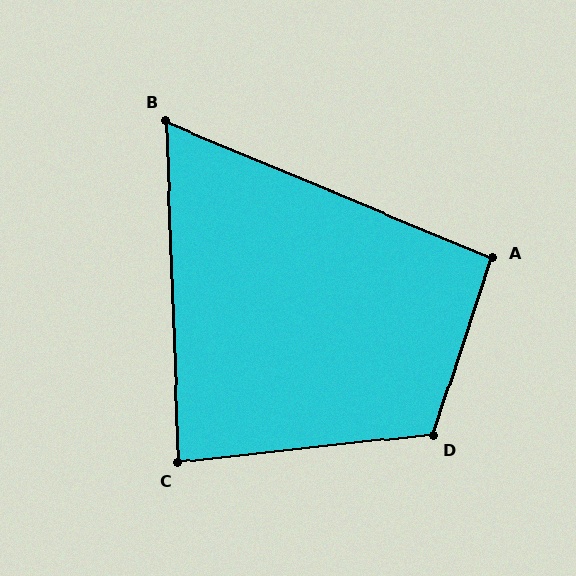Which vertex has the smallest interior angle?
B, at approximately 65 degrees.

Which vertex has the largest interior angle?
D, at approximately 115 degrees.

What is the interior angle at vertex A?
Approximately 94 degrees (approximately right).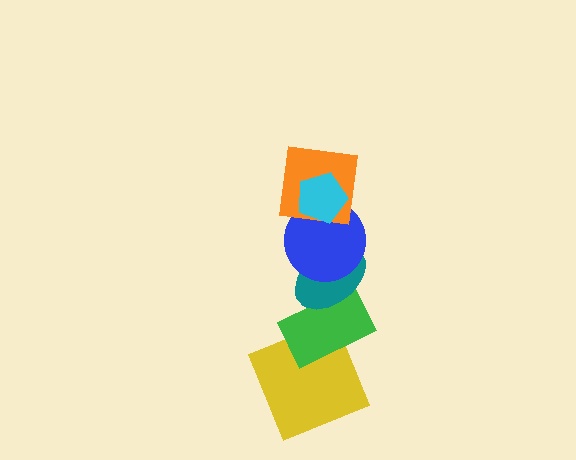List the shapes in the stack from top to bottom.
From top to bottom: the cyan pentagon, the orange square, the blue circle, the teal ellipse, the green rectangle, the yellow square.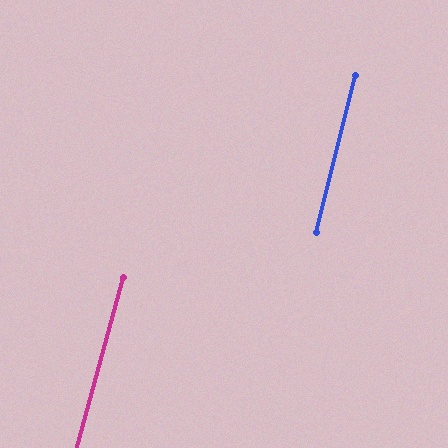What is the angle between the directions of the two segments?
Approximately 2 degrees.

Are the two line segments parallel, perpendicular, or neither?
Parallel — their directions differ by only 1.7°.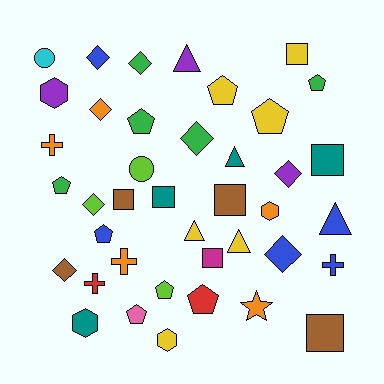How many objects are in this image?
There are 40 objects.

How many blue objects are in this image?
There are 5 blue objects.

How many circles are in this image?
There are 2 circles.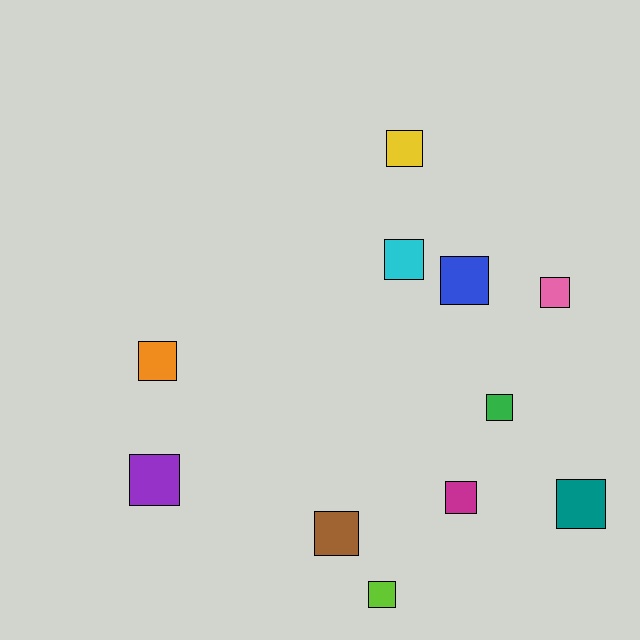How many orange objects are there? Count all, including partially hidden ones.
There is 1 orange object.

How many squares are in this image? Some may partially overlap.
There are 11 squares.